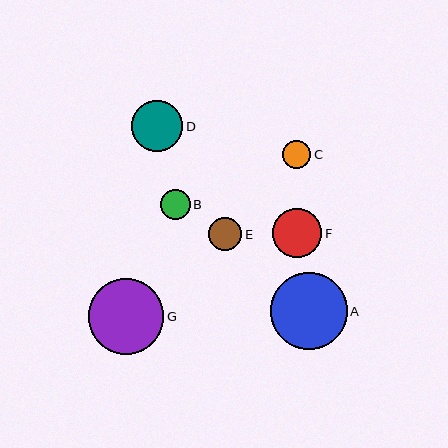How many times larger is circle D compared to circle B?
Circle D is approximately 1.7 times the size of circle B.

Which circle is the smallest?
Circle C is the smallest with a size of approximately 28 pixels.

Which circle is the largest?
Circle A is the largest with a size of approximately 77 pixels.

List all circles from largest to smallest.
From largest to smallest: A, G, D, F, E, B, C.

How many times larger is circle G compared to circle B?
Circle G is approximately 2.5 times the size of circle B.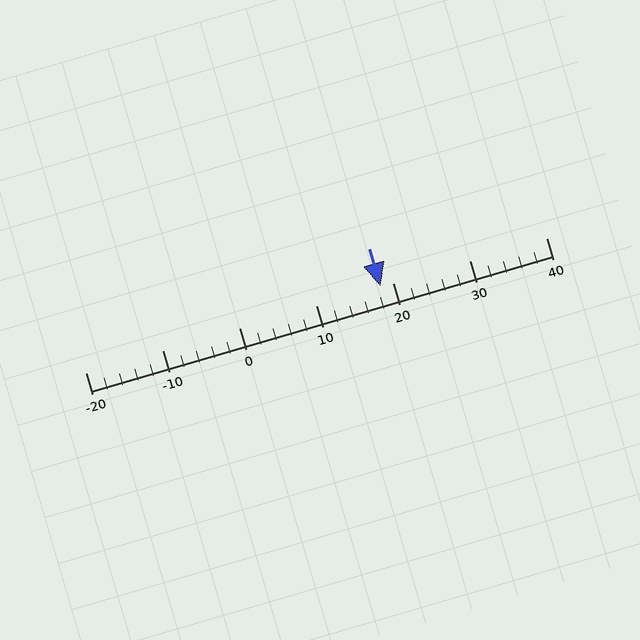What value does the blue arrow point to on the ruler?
The blue arrow points to approximately 18.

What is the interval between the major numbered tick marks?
The major tick marks are spaced 10 units apart.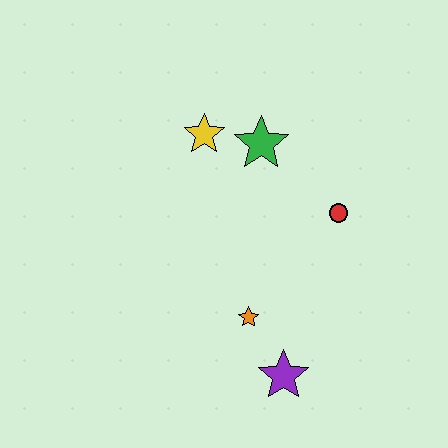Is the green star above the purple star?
Yes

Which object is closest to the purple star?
The orange star is closest to the purple star.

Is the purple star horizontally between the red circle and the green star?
Yes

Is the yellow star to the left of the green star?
Yes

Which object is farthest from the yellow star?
The purple star is farthest from the yellow star.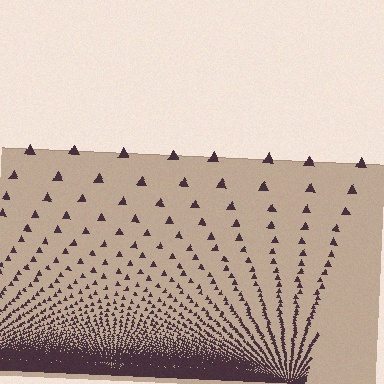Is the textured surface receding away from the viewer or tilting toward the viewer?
The surface appears to tilt toward the viewer. Texture elements get larger and sparser toward the top.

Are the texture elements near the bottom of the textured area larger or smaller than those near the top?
Smaller. The gradient is inverted — elements near the bottom are smaller and denser.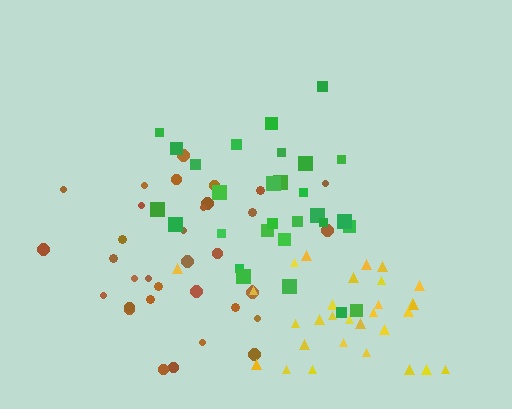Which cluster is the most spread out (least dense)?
Yellow.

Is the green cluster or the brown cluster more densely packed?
Green.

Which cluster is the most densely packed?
Green.